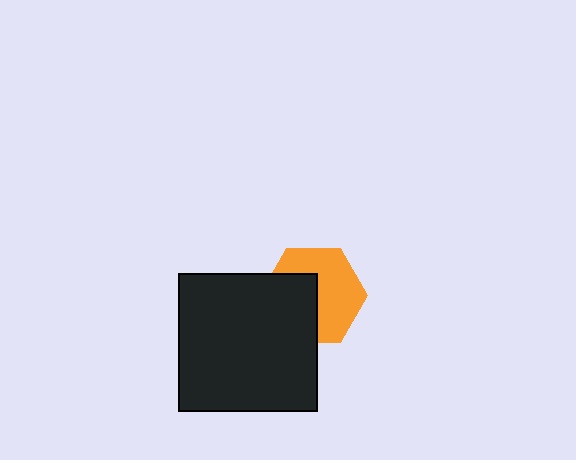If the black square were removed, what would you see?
You would see the complete orange hexagon.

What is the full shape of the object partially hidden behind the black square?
The partially hidden object is an orange hexagon.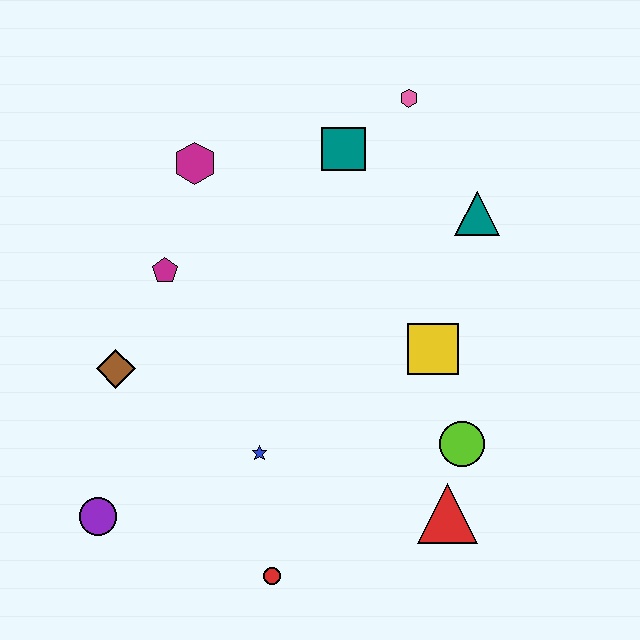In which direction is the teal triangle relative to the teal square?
The teal triangle is to the right of the teal square.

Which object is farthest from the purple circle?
The pink hexagon is farthest from the purple circle.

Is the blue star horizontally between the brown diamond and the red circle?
Yes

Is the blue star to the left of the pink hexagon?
Yes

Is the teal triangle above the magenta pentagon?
Yes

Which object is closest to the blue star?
The red circle is closest to the blue star.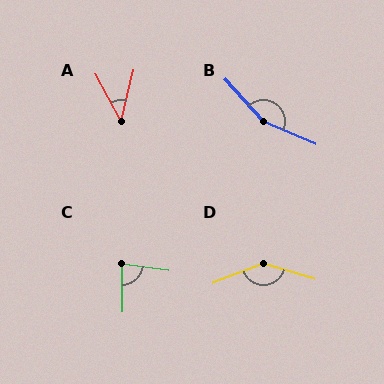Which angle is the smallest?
A, at approximately 42 degrees.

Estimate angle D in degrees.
Approximately 142 degrees.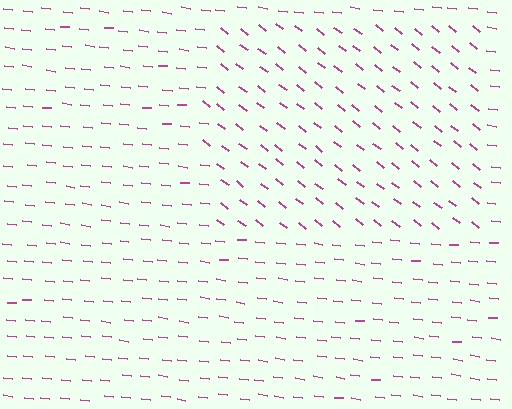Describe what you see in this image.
The image is filled with small magenta line segments. A rectangle region in the image has lines oriented differently from the surrounding lines, creating a visible texture boundary.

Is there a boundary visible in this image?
Yes, there is a texture boundary formed by a change in line orientation.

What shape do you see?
I see a rectangle.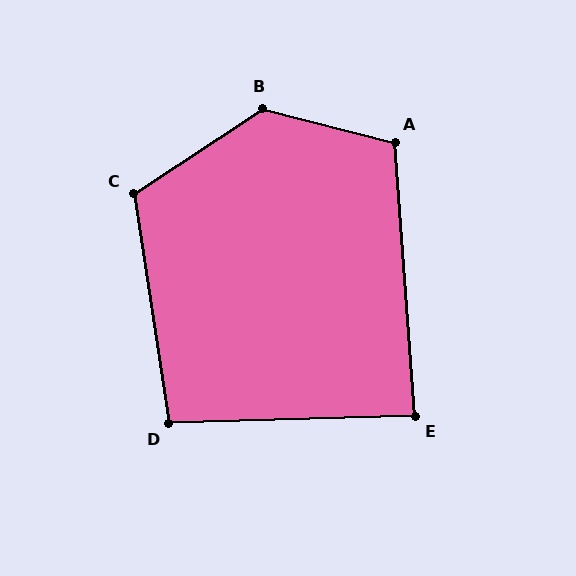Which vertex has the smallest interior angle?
E, at approximately 88 degrees.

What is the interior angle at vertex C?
Approximately 115 degrees (obtuse).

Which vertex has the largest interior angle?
B, at approximately 132 degrees.